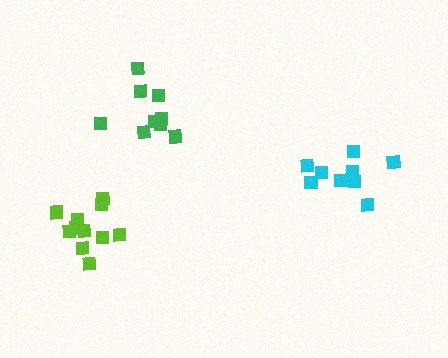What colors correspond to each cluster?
The clusters are colored: green, lime, cyan.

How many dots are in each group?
Group 1: 9 dots, Group 2: 11 dots, Group 3: 10 dots (30 total).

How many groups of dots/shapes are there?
There are 3 groups.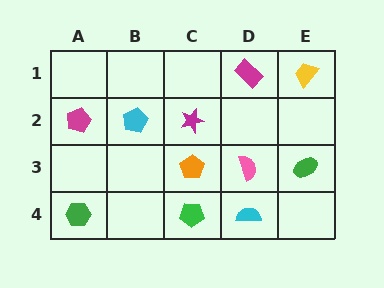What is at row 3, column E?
A green ellipse.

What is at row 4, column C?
A green pentagon.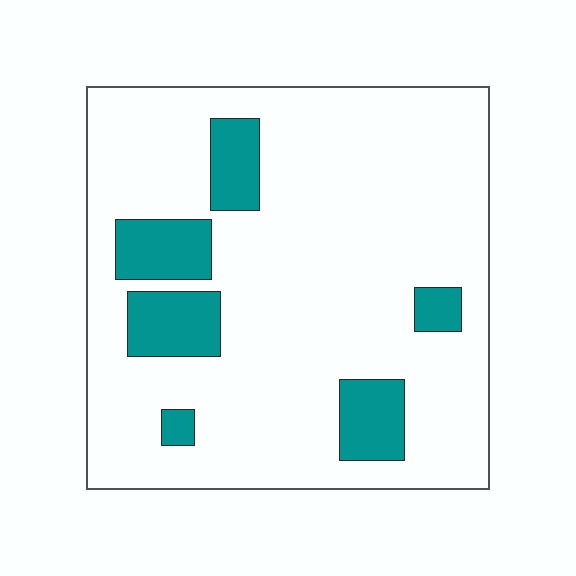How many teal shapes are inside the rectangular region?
6.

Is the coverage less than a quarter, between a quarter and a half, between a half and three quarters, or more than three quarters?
Less than a quarter.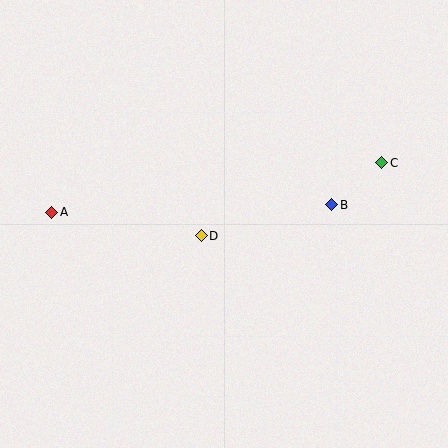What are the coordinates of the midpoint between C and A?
The midpoint between C and A is at (217, 188).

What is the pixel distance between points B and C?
The distance between B and C is 65 pixels.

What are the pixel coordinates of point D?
Point D is at (201, 236).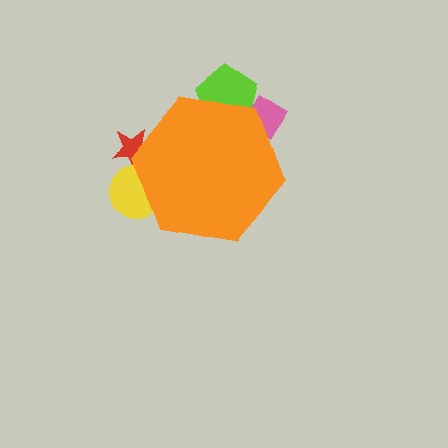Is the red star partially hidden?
Yes, the red star is partially hidden behind the orange hexagon.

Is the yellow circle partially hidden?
Yes, the yellow circle is partially hidden behind the orange hexagon.